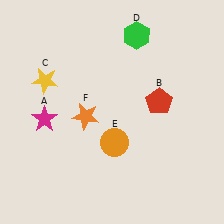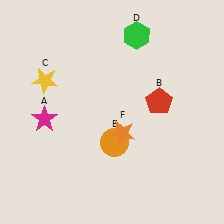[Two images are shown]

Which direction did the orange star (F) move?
The orange star (F) moved right.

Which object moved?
The orange star (F) moved right.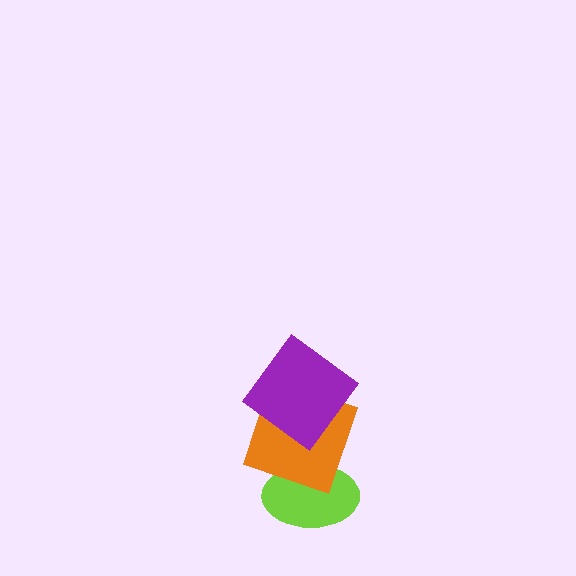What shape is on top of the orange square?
The purple diamond is on top of the orange square.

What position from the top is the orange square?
The orange square is 2nd from the top.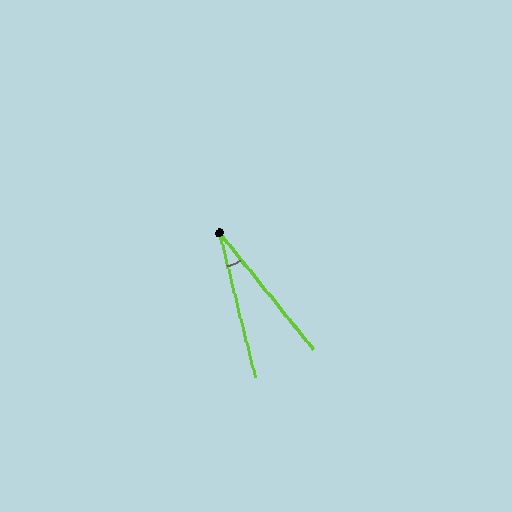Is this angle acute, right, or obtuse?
It is acute.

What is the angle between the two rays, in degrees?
Approximately 25 degrees.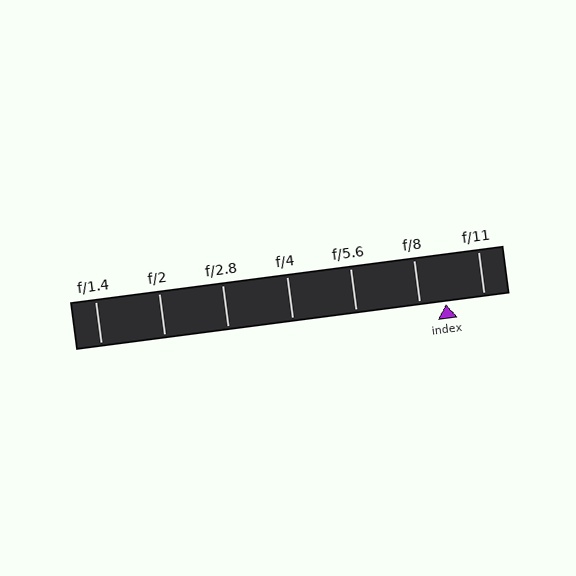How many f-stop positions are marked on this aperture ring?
There are 7 f-stop positions marked.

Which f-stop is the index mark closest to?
The index mark is closest to f/8.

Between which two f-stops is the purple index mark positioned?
The index mark is between f/8 and f/11.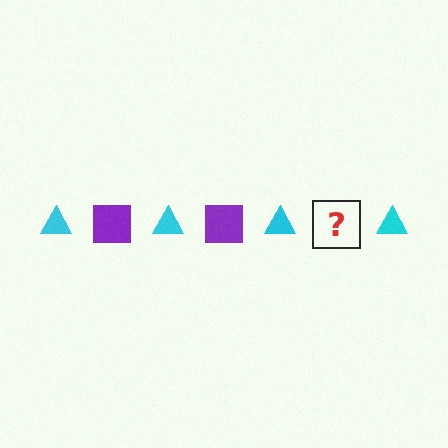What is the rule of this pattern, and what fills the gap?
The rule is that the pattern alternates between cyan triangle and purple square. The gap should be filled with a purple square.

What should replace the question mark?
The question mark should be replaced with a purple square.